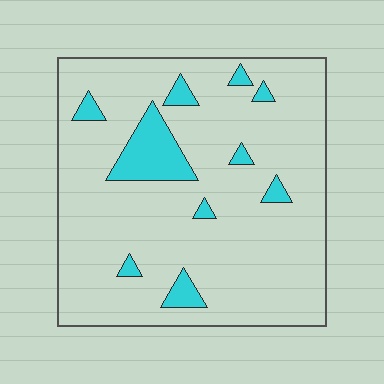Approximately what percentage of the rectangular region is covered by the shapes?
Approximately 10%.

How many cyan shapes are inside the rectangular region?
10.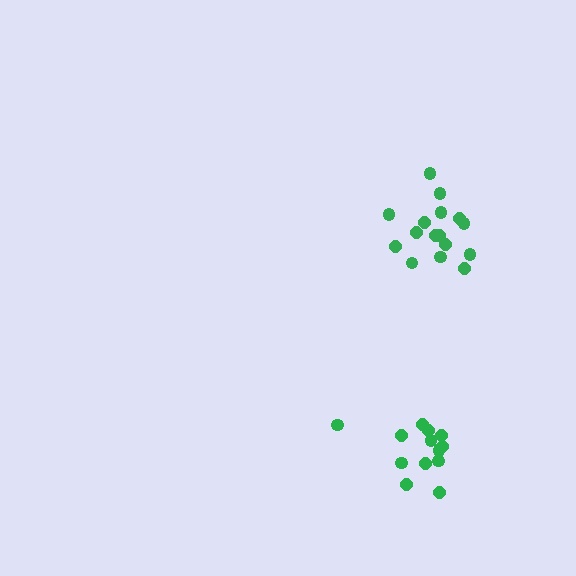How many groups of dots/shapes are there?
There are 2 groups.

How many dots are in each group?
Group 1: 16 dots, Group 2: 13 dots (29 total).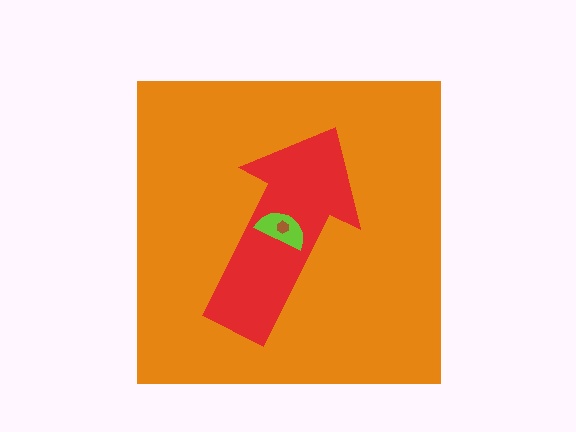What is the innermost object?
The brown hexagon.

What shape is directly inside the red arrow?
The lime semicircle.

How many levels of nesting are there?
4.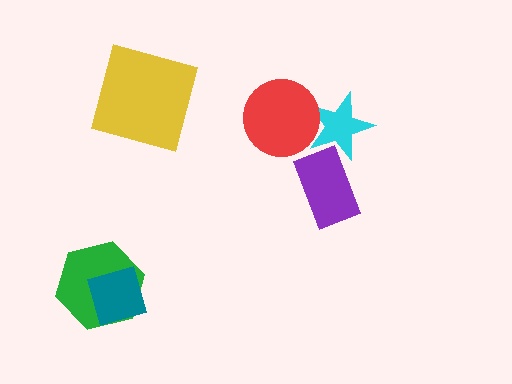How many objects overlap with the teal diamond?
1 object overlaps with the teal diamond.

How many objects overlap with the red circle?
1 object overlaps with the red circle.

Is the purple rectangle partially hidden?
Yes, it is partially covered by another shape.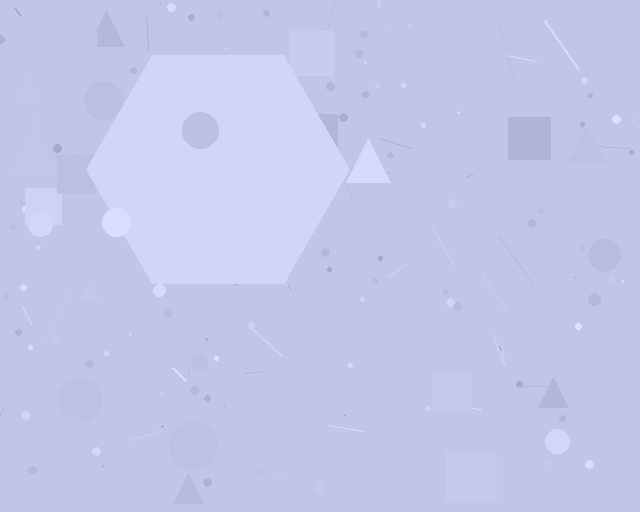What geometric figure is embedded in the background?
A hexagon is embedded in the background.